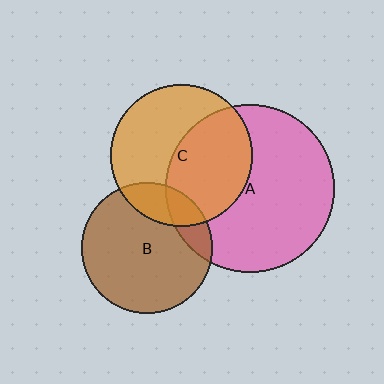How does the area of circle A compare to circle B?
Approximately 1.7 times.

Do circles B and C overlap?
Yes.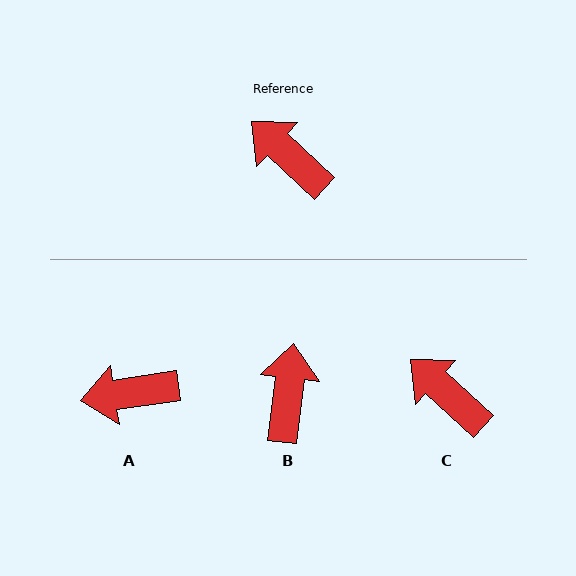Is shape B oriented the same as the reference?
No, it is off by about 54 degrees.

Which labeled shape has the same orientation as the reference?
C.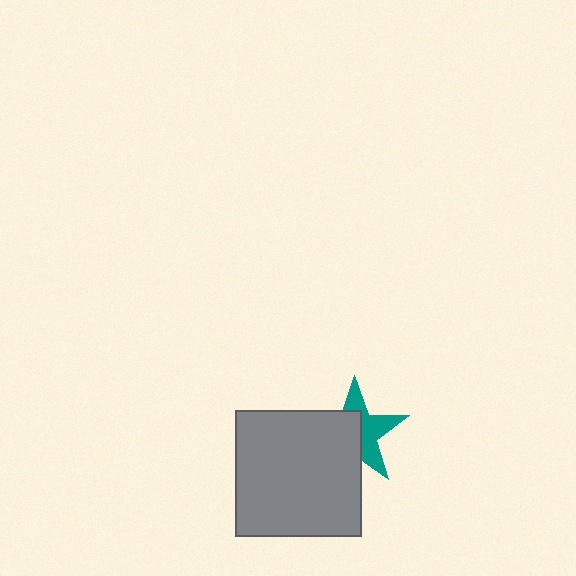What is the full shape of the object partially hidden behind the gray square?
The partially hidden object is a teal star.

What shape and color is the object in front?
The object in front is a gray square.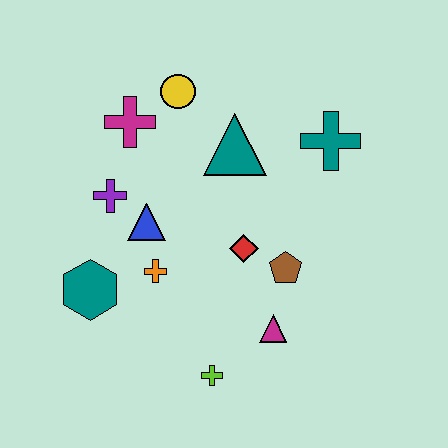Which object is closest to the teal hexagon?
The orange cross is closest to the teal hexagon.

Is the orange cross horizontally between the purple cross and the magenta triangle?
Yes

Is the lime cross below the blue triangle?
Yes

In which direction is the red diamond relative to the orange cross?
The red diamond is to the right of the orange cross.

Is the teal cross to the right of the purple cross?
Yes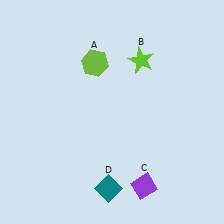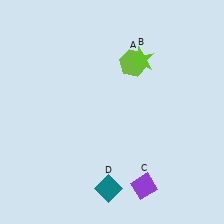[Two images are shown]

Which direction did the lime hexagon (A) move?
The lime hexagon (A) moved right.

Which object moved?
The lime hexagon (A) moved right.